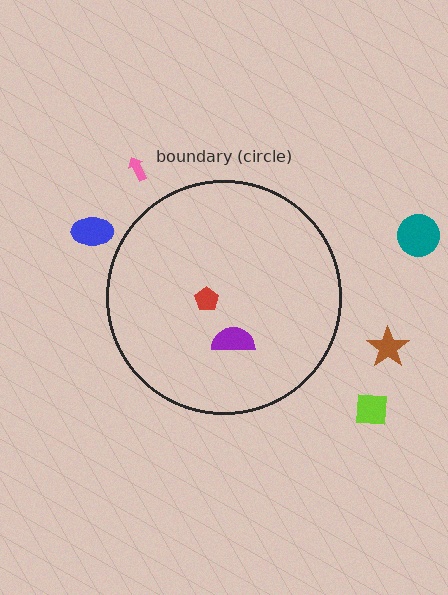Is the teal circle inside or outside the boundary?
Outside.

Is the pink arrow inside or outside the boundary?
Outside.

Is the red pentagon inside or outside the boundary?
Inside.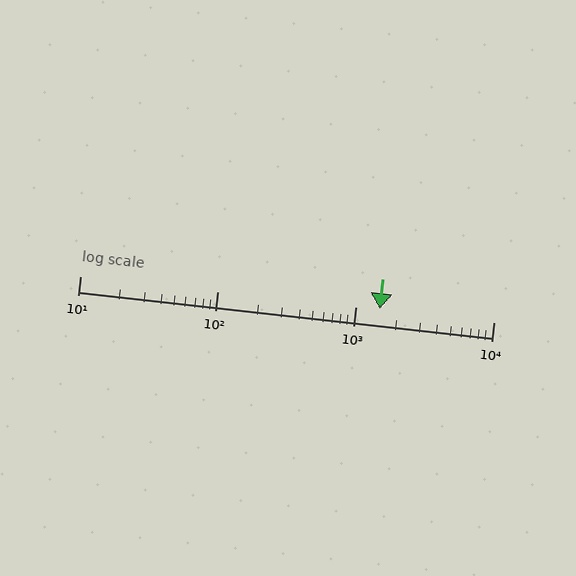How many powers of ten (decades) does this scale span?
The scale spans 3 decades, from 10 to 10000.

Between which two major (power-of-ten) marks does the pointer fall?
The pointer is between 1000 and 10000.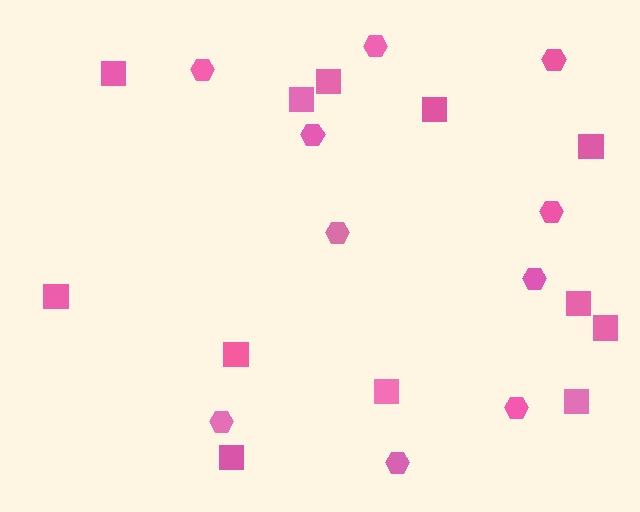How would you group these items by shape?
There are 2 groups: one group of hexagons (10) and one group of squares (12).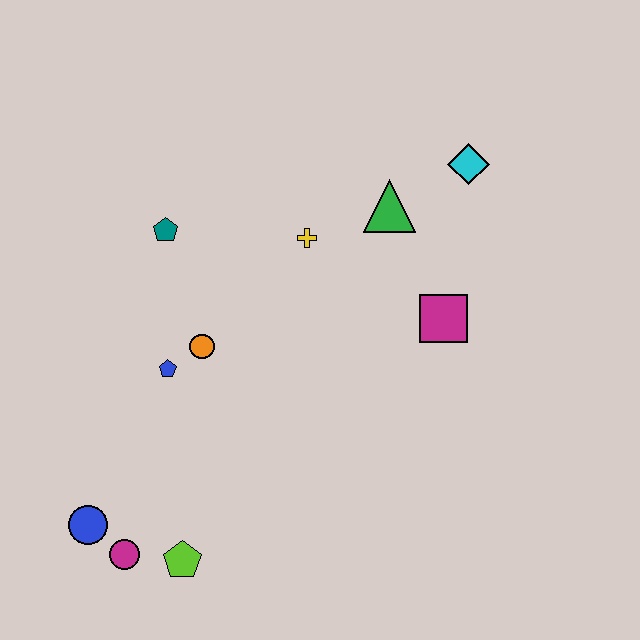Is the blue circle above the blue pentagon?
No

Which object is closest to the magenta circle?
The blue circle is closest to the magenta circle.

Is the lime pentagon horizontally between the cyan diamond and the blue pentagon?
Yes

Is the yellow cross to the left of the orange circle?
No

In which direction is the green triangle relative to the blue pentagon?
The green triangle is to the right of the blue pentagon.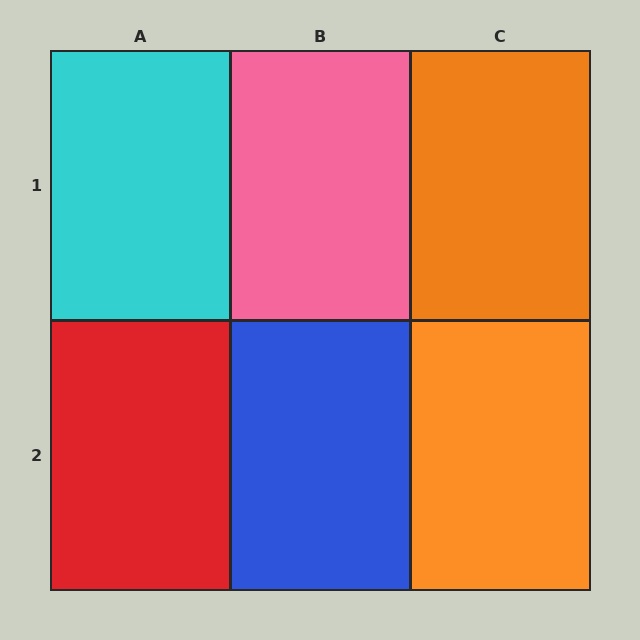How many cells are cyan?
1 cell is cyan.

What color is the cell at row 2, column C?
Orange.